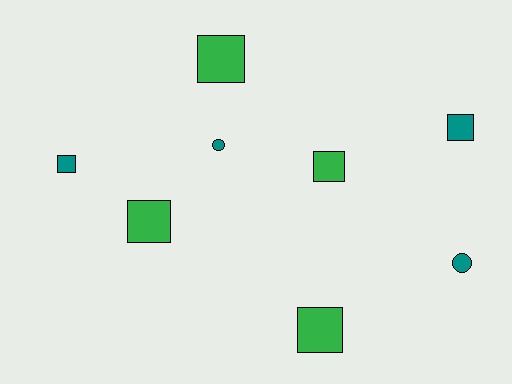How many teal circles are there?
There are 2 teal circles.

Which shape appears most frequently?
Square, with 6 objects.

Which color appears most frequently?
Green, with 4 objects.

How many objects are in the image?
There are 8 objects.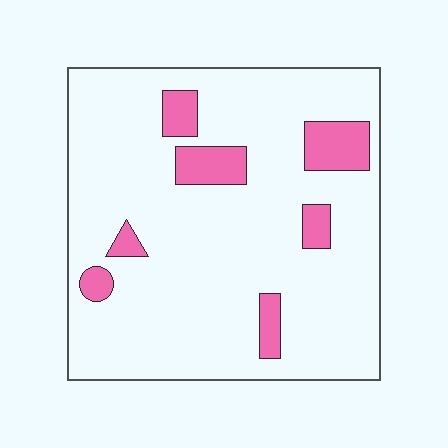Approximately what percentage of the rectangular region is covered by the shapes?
Approximately 15%.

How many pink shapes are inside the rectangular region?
7.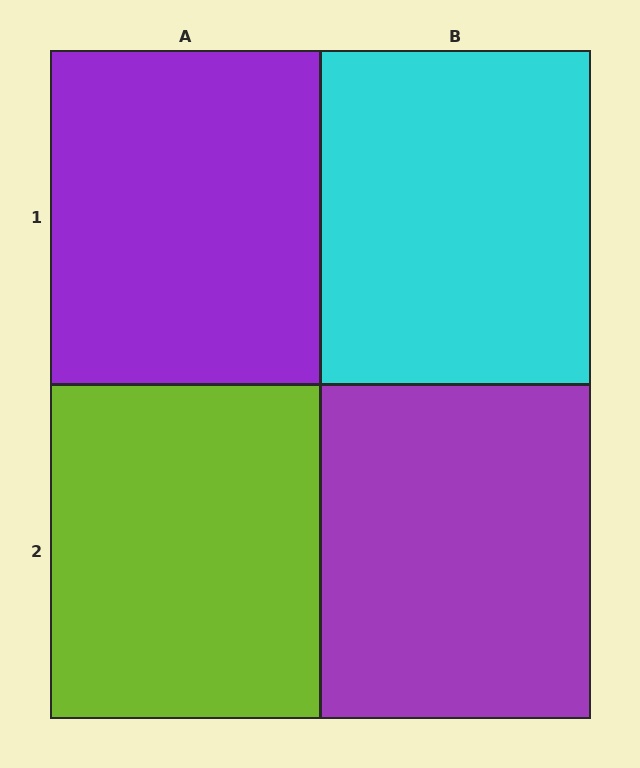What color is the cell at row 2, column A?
Lime.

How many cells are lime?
1 cell is lime.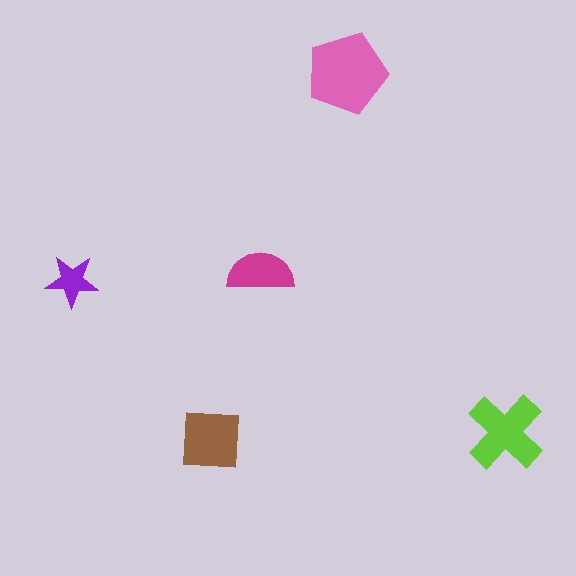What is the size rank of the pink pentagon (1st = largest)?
1st.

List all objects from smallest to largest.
The purple star, the magenta semicircle, the brown square, the lime cross, the pink pentagon.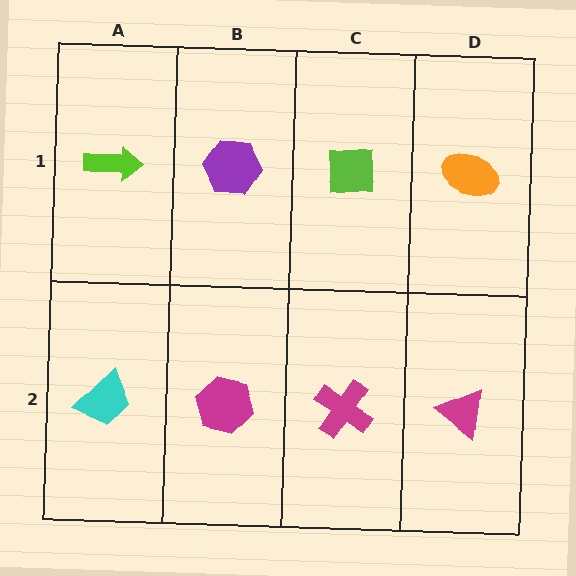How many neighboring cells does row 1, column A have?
2.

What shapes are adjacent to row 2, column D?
An orange ellipse (row 1, column D), a magenta cross (row 2, column C).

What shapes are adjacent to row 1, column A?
A cyan trapezoid (row 2, column A), a purple hexagon (row 1, column B).